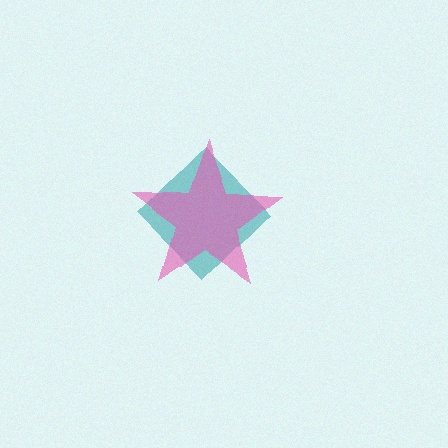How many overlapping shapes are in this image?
There are 2 overlapping shapes in the image.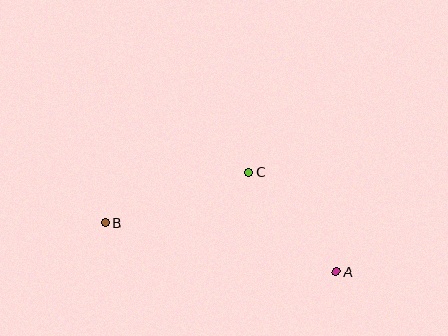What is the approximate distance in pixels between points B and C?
The distance between B and C is approximately 153 pixels.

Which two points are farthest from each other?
Points A and B are farthest from each other.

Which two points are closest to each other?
Points A and C are closest to each other.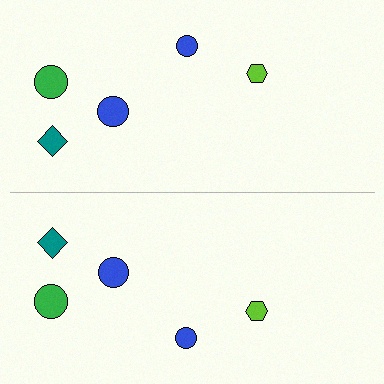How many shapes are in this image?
There are 10 shapes in this image.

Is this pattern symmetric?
Yes, this pattern has bilateral (reflection) symmetry.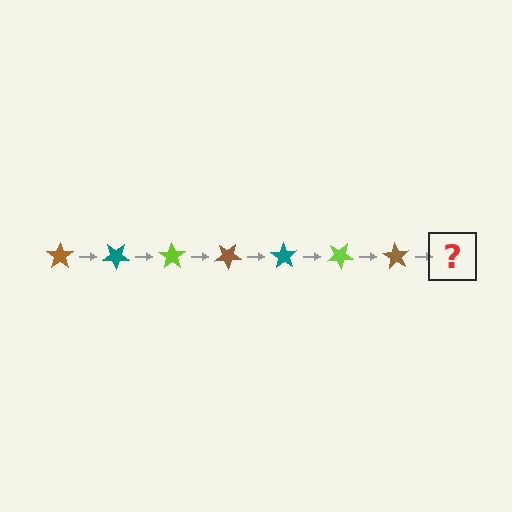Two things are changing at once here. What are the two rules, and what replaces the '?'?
The two rules are that it rotates 35 degrees each step and the color cycles through brown, teal, and lime. The '?' should be a teal star, rotated 245 degrees from the start.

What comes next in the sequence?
The next element should be a teal star, rotated 245 degrees from the start.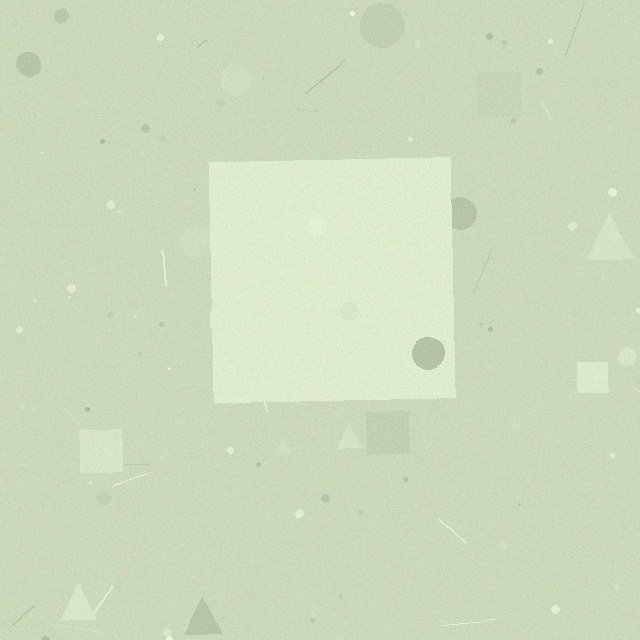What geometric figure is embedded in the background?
A square is embedded in the background.